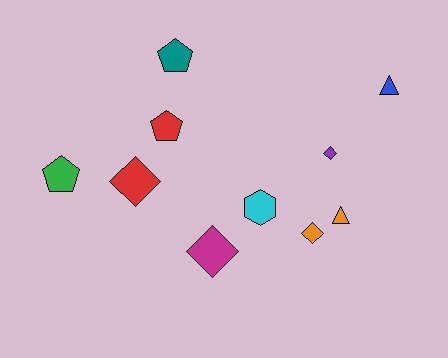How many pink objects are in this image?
There are no pink objects.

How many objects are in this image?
There are 10 objects.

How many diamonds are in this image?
There are 4 diamonds.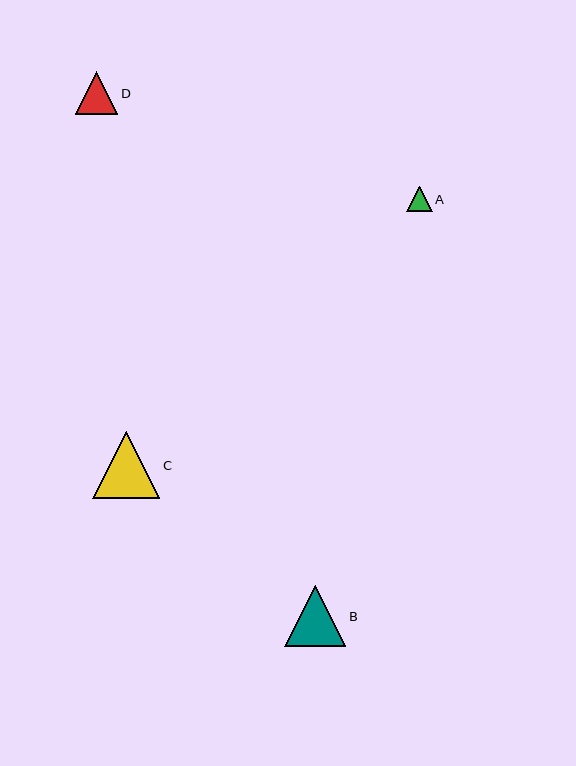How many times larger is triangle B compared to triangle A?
Triangle B is approximately 2.4 times the size of triangle A.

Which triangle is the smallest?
Triangle A is the smallest with a size of approximately 26 pixels.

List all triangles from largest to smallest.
From largest to smallest: C, B, D, A.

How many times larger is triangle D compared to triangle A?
Triangle D is approximately 1.7 times the size of triangle A.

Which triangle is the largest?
Triangle C is the largest with a size of approximately 67 pixels.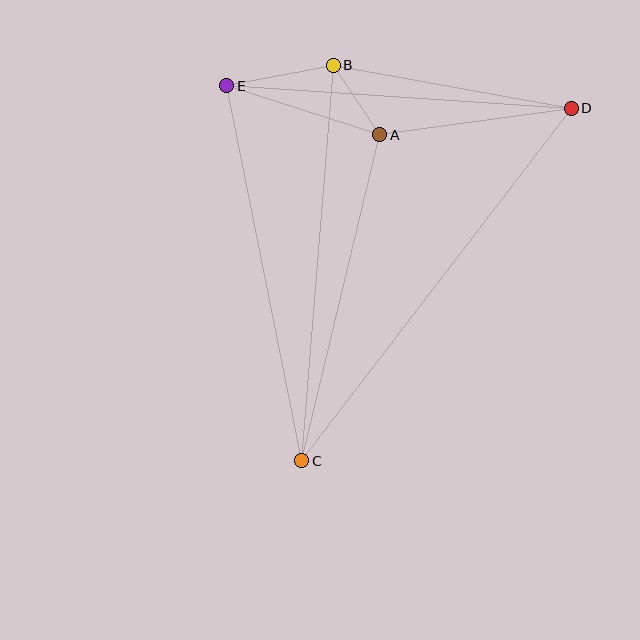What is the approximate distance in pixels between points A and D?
The distance between A and D is approximately 194 pixels.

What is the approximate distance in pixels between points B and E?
The distance between B and E is approximately 109 pixels.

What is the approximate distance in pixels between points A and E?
The distance between A and E is approximately 161 pixels.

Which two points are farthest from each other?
Points C and D are farthest from each other.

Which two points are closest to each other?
Points A and B are closest to each other.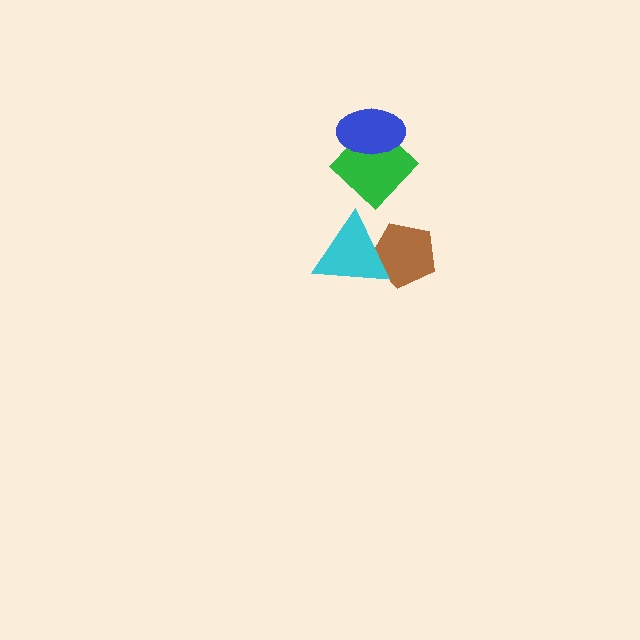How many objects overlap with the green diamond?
1 object overlaps with the green diamond.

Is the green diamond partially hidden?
Yes, it is partially covered by another shape.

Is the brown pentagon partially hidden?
Yes, it is partially covered by another shape.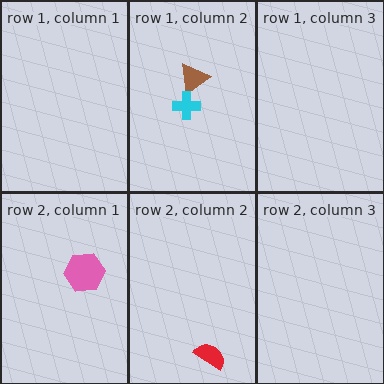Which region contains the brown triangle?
The row 1, column 2 region.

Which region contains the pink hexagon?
The row 2, column 1 region.